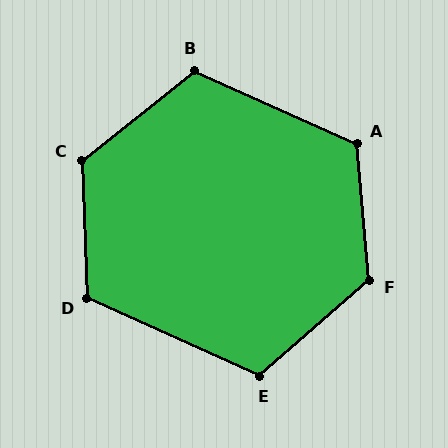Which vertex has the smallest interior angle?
E, at approximately 115 degrees.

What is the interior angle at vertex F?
Approximately 126 degrees (obtuse).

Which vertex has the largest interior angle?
C, at approximately 126 degrees.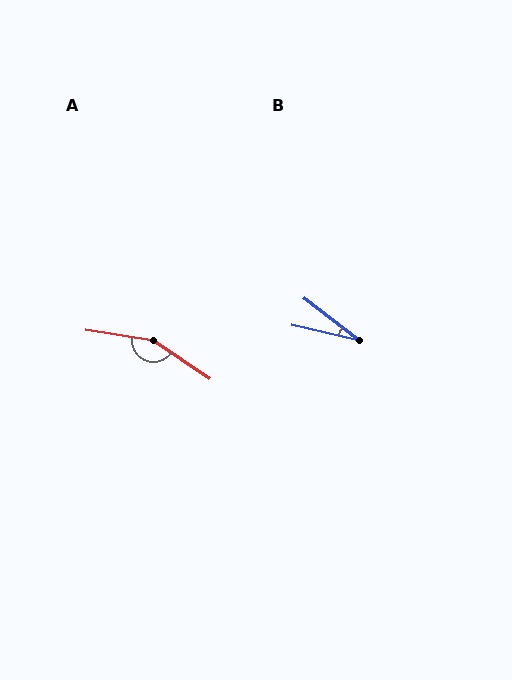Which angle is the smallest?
B, at approximately 25 degrees.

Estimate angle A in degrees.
Approximately 154 degrees.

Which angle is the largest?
A, at approximately 154 degrees.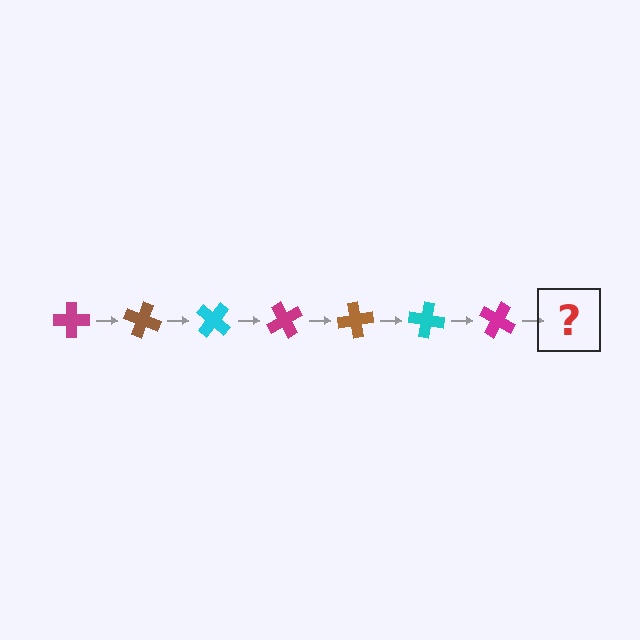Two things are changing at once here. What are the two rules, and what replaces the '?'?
The two rules are that it rotates 20 degrees each step and the color cycles through magenta, brown, and cyan. The '?' should be a brown cross, rotated 140 degrees from the start.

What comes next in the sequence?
The next element should be a brown cross, rotated 140 degrees from the start.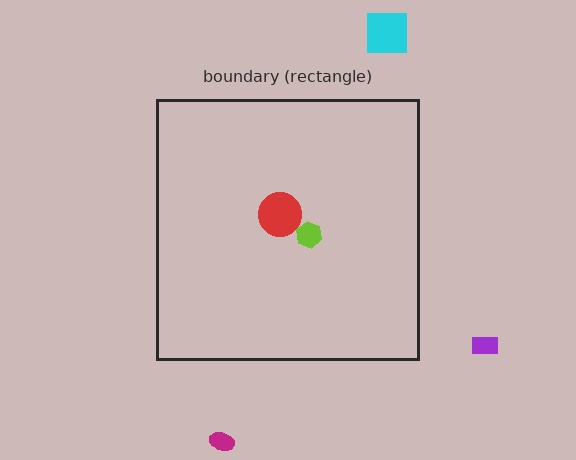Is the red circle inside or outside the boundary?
Inside.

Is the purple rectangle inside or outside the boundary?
Outside.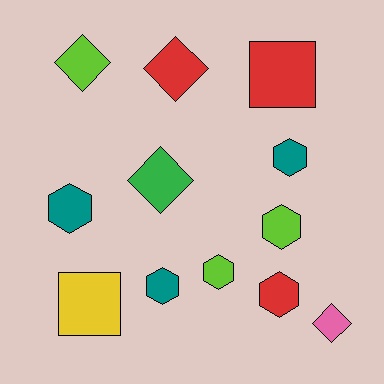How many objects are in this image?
There are 12 objects.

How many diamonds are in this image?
There are 4 diamonds.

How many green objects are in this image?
There is 1 green object.